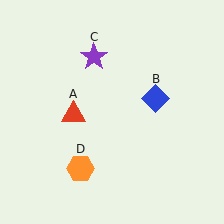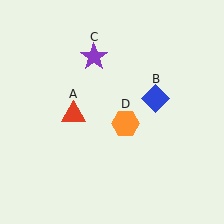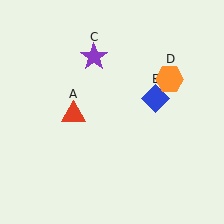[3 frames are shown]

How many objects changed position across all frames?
1 object changed position: orange hexagon (object D).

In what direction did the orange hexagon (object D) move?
The orange hexagon (object D) moved up and to the right.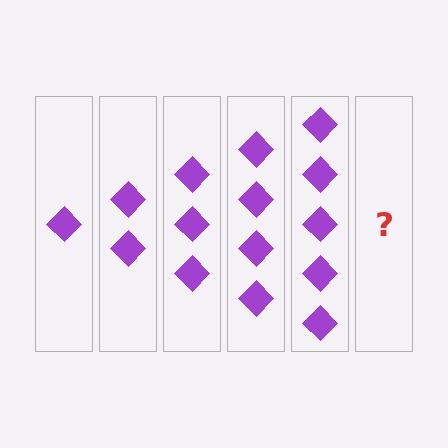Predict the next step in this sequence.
The next step is 6 diamonds.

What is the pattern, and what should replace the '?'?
The pattern is that each step adds one more diamond. The '?' should be 6 diamonds.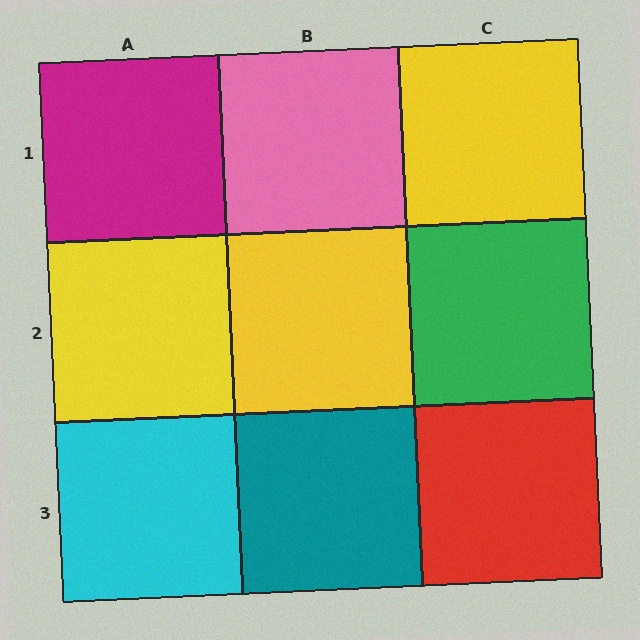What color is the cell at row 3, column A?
Cyan.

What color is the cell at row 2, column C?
Green.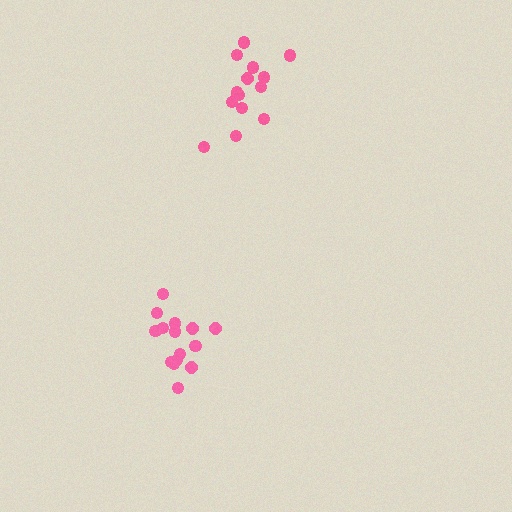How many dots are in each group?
Group 1: 15 dots, Group 2: 15 dots (30 total).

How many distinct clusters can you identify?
There are 2 distinct clusters.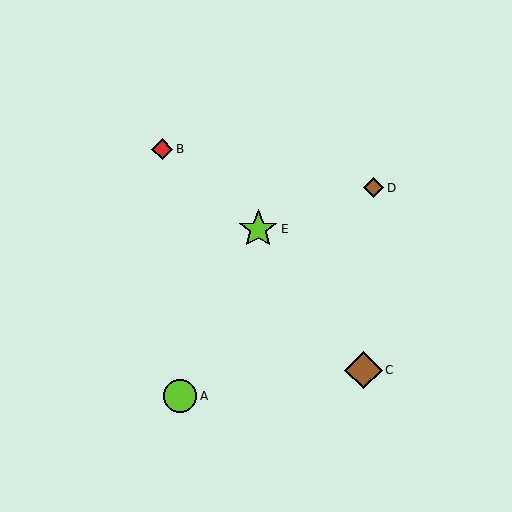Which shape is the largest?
The lime star (labeled E) is the largest.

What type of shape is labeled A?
Shape A is a lime circle.